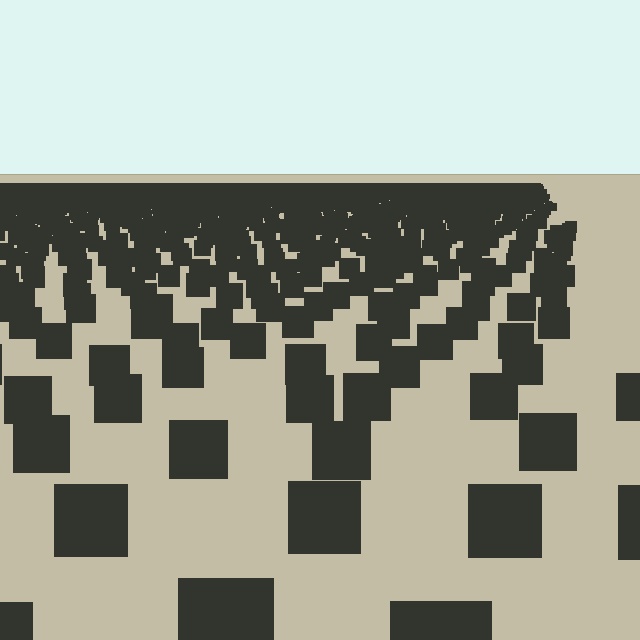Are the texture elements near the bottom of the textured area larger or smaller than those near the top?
Larger. Near the bottom, elements are closer to the viewer and appear at a bigger on-screen size.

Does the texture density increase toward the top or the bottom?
Density increases toward the top.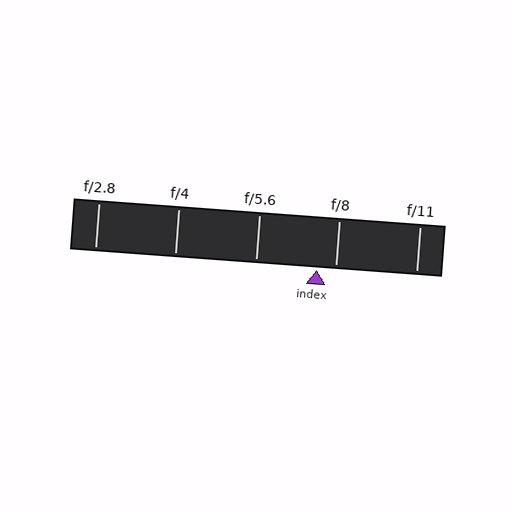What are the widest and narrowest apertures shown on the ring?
The widest aperture shown is f/2.8 and the narrowest is f/11.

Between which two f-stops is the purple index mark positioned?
The index mark is between f/5.6 and f/8.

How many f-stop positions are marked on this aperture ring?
There are 5 f-stop positions marked.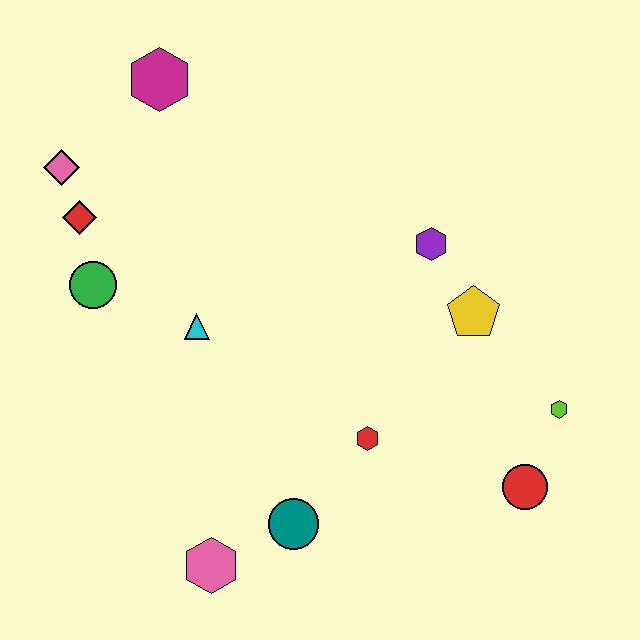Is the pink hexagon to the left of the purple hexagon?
Yes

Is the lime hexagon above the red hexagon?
Yes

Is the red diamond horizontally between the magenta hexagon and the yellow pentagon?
No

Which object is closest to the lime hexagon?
The red circle is closest to the lime hexagon.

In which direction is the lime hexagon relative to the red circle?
The lime hexagon is above the red circle.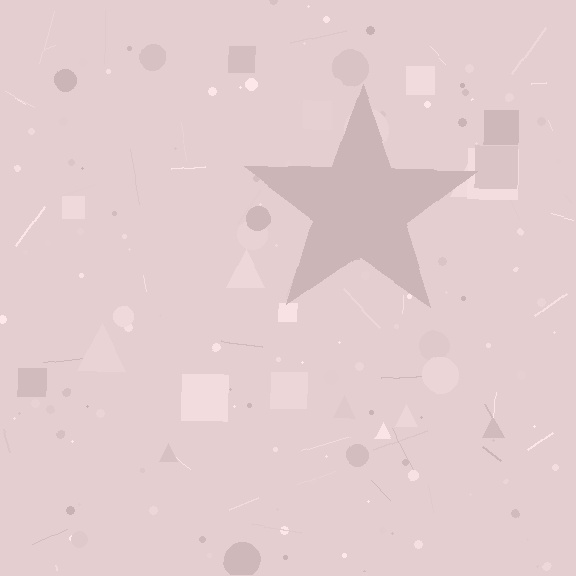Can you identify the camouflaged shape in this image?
The camouflaged shape is a star.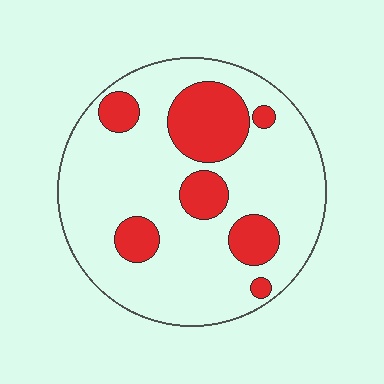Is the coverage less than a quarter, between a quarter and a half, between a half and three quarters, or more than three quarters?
Less than a quarter.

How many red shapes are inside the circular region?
7.